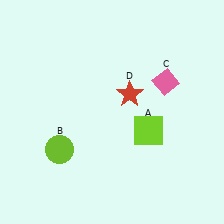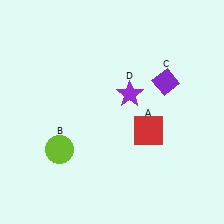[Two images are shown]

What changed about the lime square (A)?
In Image 1, A is lime. In Image 2, it changed to red.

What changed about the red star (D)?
In Image 1, D is red. In Image 2, it changed to purple.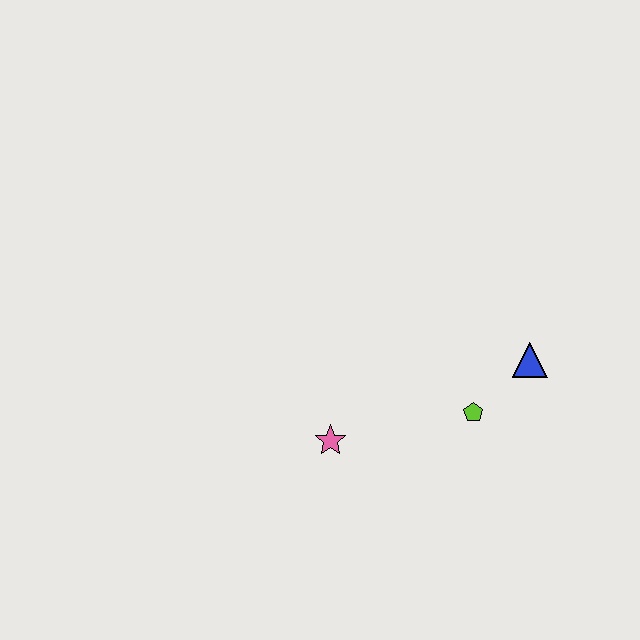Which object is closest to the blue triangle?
The lime pentagon is closest to the blue triangle.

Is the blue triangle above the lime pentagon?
Yes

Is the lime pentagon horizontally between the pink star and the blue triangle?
Yes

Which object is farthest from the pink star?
The blue triangle is farthest from the pink star.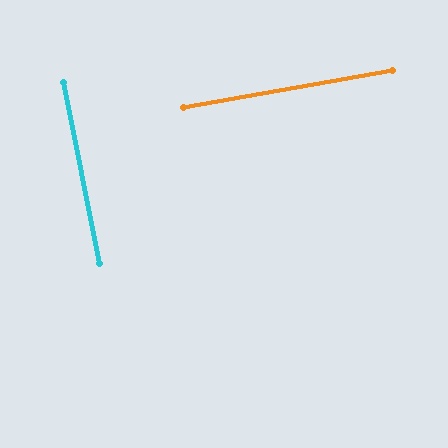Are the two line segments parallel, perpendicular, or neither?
Perpendicular — they meet at approximately 89°.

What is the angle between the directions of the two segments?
Approximately 89 degrees.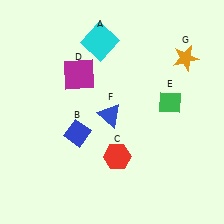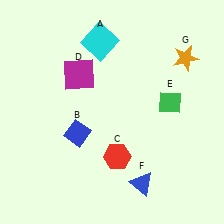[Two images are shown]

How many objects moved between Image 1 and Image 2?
1 object moved between the two images.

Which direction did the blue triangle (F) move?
The blue triangle (F) moved down.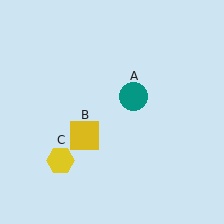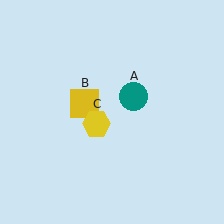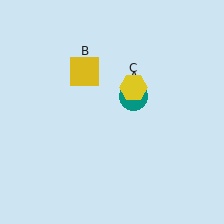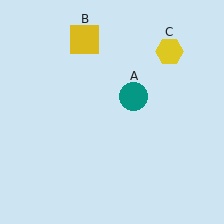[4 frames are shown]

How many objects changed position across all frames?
2 objects changed position: yellow square (object B), yellow hexagon (object C).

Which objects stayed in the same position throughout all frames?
Teal circle (object A) remained stationary.